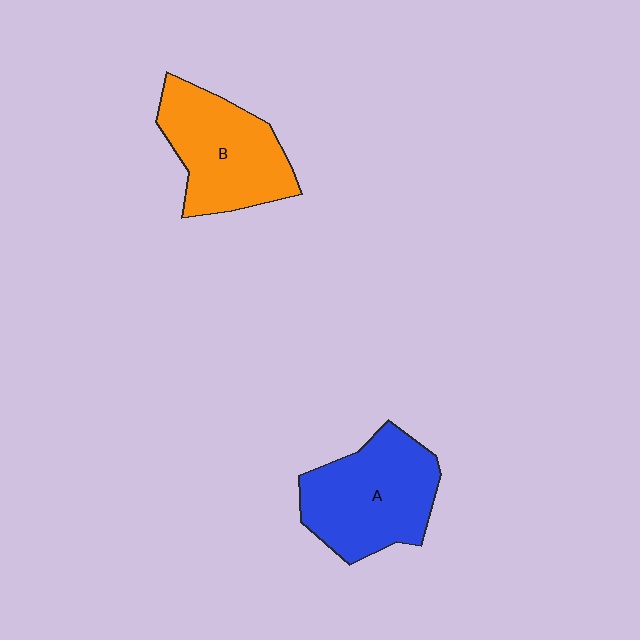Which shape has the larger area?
Shape A (blue).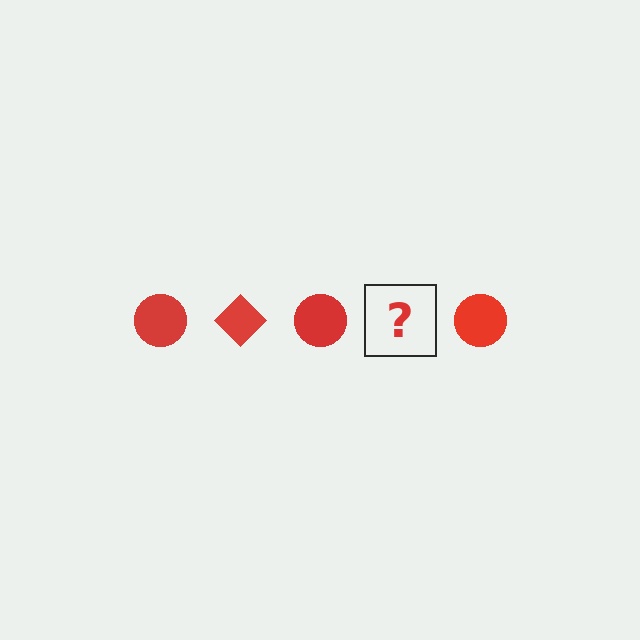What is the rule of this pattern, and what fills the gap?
The rule is that the pattern cycles through circle, diamond shapes in red. The gap should be filled with a red diamond.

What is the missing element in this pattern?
The missing element is a red diamond.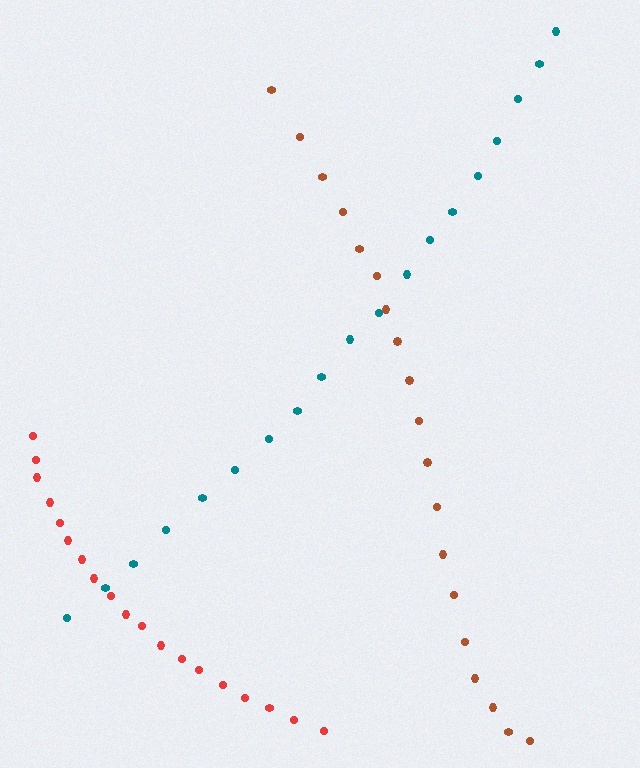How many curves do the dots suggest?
There are 3 distinct paths.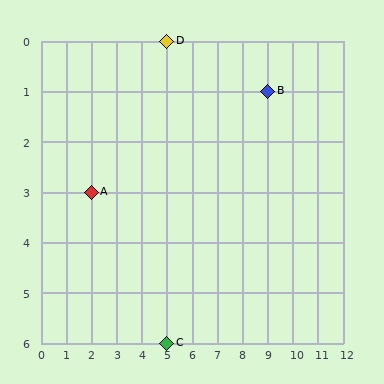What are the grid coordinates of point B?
Point B is at grid coordinates (9, 1).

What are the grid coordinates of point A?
Point A is at grid coordinates (2, 3).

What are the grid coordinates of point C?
Point C is at grid coordinates (5, 6).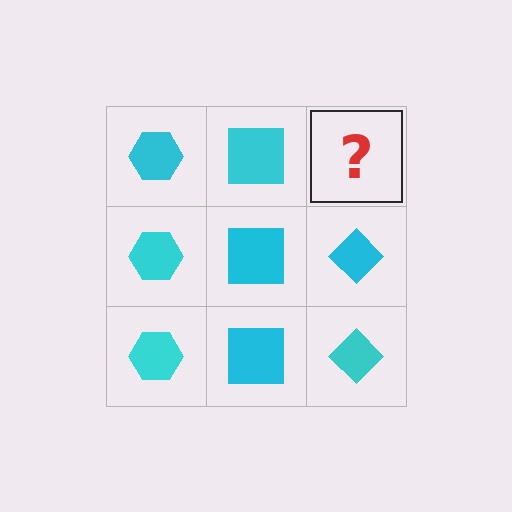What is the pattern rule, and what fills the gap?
The rule is that each column has a consistent shape. The gap should be filled with a cyan diamond.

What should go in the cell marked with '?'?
The missing cell should contain a cyan diamond.